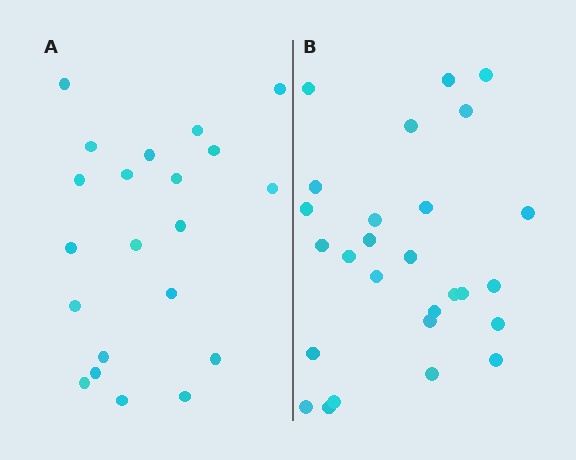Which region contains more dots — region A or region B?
Region B (the right region) has more dots.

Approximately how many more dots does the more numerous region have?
Region B has about 6 more dots than region A.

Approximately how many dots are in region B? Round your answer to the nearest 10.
About 30 dots. (The exact count is 27, which rounds to 30.)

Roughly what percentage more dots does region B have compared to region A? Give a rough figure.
About 30% more.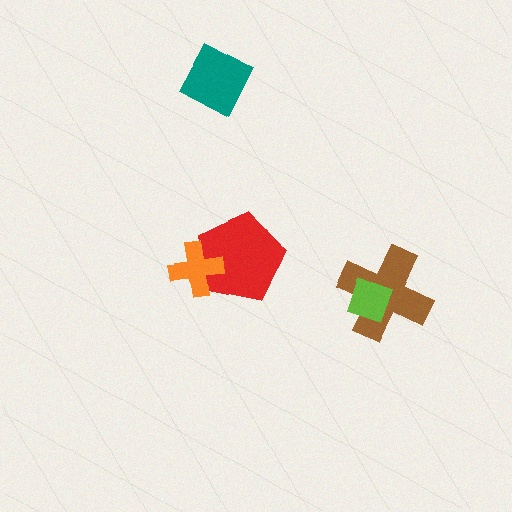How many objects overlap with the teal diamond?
0 objects overlap with the teal diamond.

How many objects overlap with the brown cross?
1 object overlaps with the brown cross.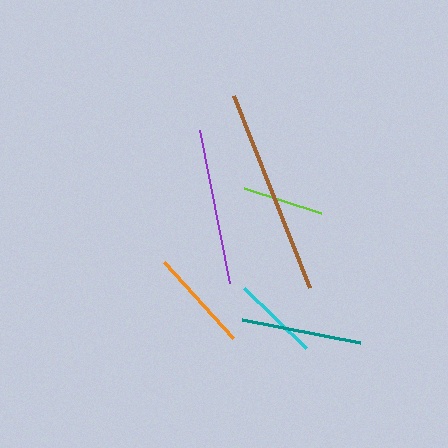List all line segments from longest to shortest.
From longest to shortest: brown, purple, teal, orange, cyan, lime.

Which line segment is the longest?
The brown line is the longest at approximately 206 pixels.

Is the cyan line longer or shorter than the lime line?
The cyan line is longer than the lime line.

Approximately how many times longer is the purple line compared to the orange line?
The purple line is approximately 1.5 times the length of the orange line.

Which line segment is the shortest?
The lime line is the shortest at approximately 81 pixels.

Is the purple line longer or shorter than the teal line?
The purple line is longer than the teal line.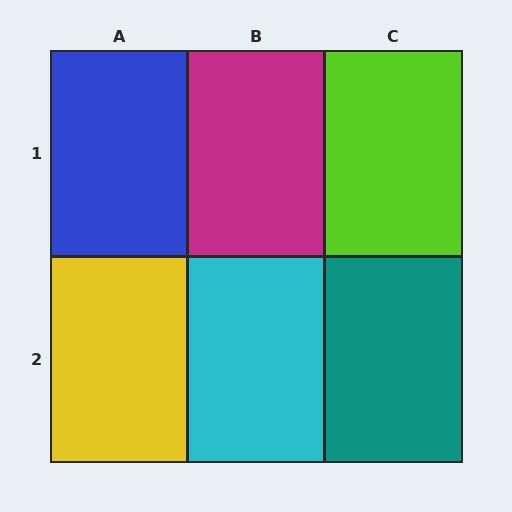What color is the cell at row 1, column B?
Magenta.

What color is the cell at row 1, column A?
Blue.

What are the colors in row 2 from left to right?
Yellow, cyan, teal.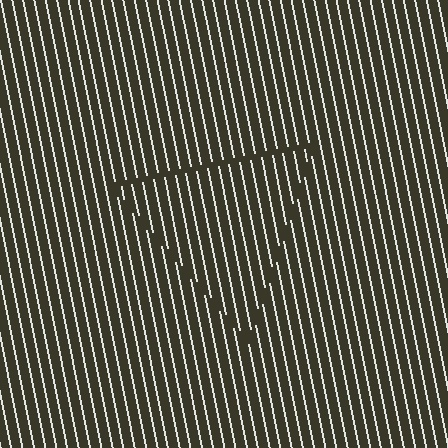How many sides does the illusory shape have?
3 sides — the line-ends trace a triangle.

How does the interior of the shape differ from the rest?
The interior of the shape contains the same grating, shifted by half a period — the contour is defined by the phase discontinuity where line-ends from the inner and outer gratings abut.